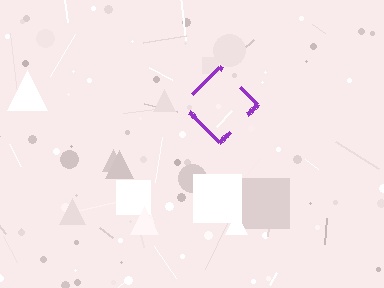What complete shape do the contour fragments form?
The contour fragments form a diamond.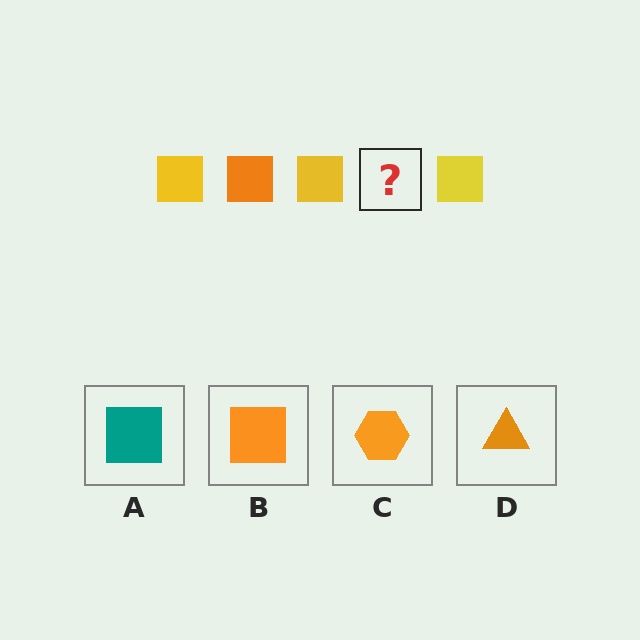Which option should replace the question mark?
Option B.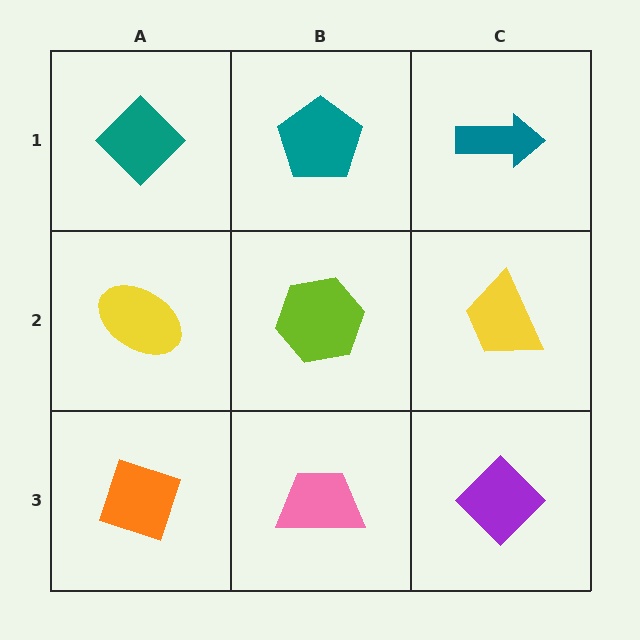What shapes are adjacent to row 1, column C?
A yellow trapezoid (row 2, column C), a teal pentagon (row 1, column B).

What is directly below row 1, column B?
A lime hexagon.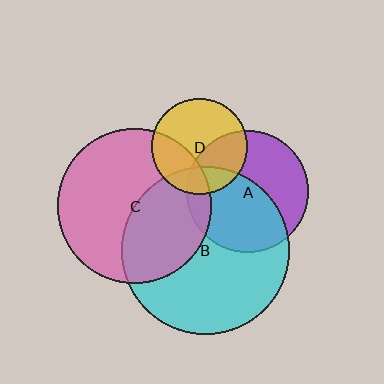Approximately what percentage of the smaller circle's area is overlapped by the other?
Approximately 40%.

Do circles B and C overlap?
Yes.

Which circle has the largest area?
Circle B (cyan).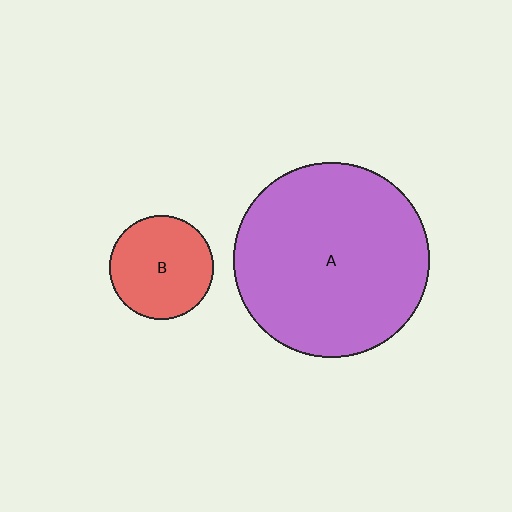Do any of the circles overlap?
No, none of the circles overlap.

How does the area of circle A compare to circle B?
Approximately 3.5 times.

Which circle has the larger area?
Circle A (purple).